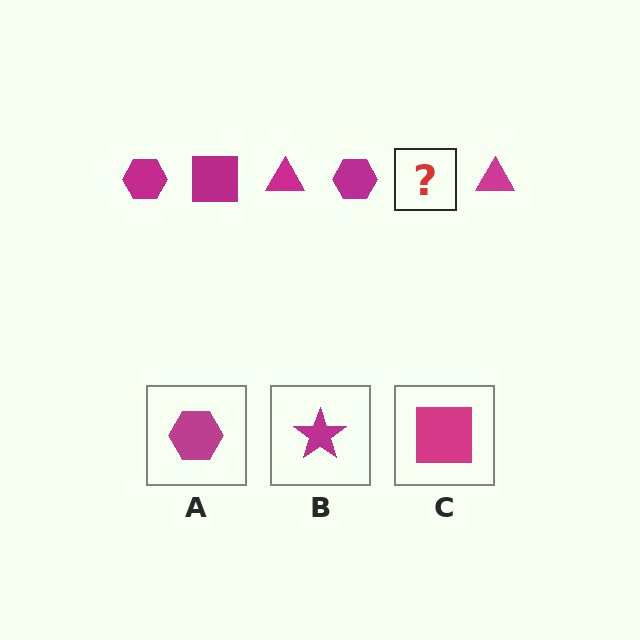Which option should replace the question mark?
Option C.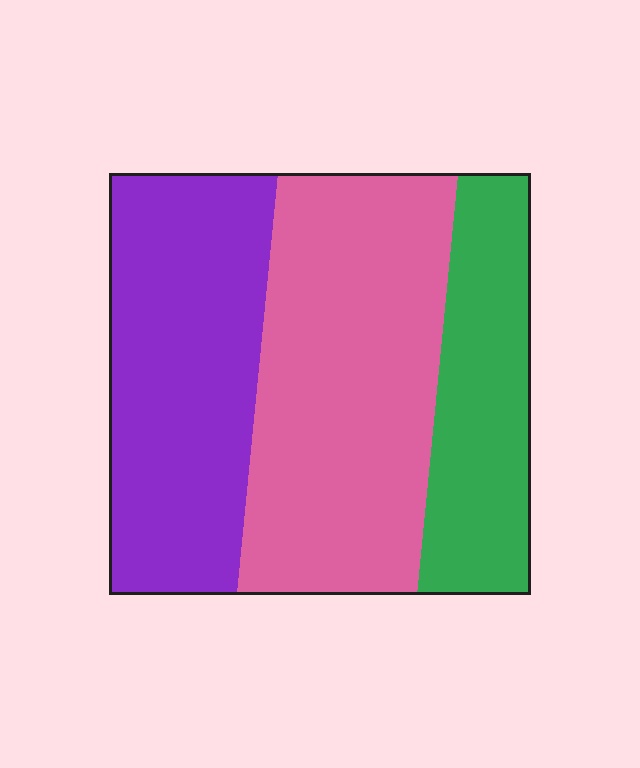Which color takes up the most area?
Pink, at roughly 45%.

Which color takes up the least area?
Green, at roughly 20%.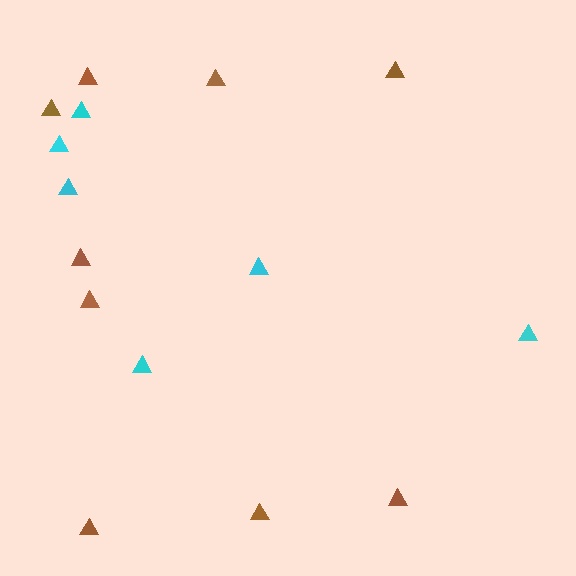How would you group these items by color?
There are 2 groups: one group of brown triangles (9) and one group of cyan triangles (6).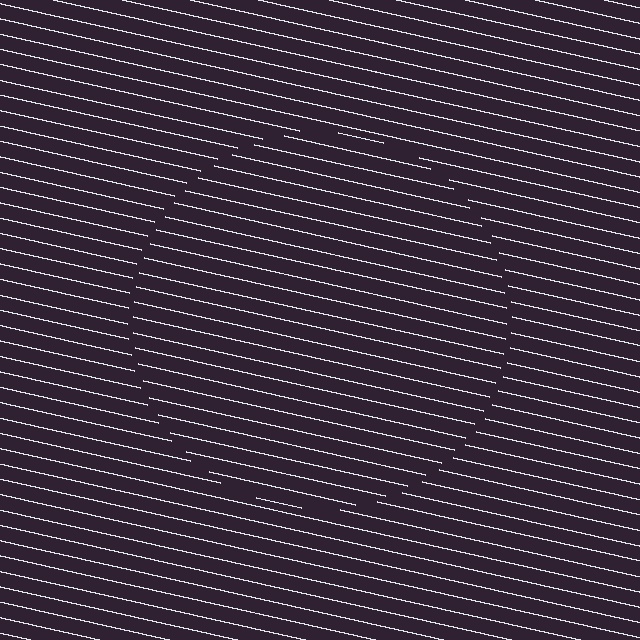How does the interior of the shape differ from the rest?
The interior of the shape contains the same grating, shifted by half a period — the contour is defined by the phase discontinuity where line-ends from the inner and outer gratings abut.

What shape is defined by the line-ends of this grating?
An illusory circle. The interior of the shape contains the same grating, shifted by half a period — the contour is defined by the phase discontinuity where line-ends from the inner and outer gratings abut.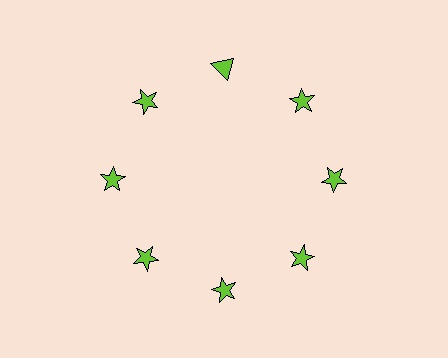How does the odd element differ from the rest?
It has a different shape: triangle instead of star.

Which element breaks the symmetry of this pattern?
The lime triangle at roughly the 12 o'clock position breaks the symmetry. All other shapes are lime stars.